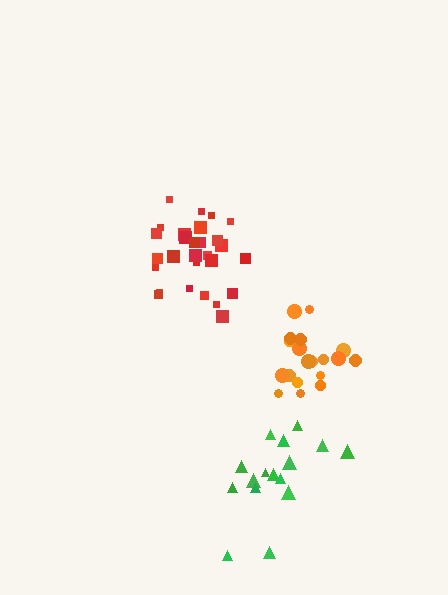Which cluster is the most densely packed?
Red.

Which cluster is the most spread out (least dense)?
Green.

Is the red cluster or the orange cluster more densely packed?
Red.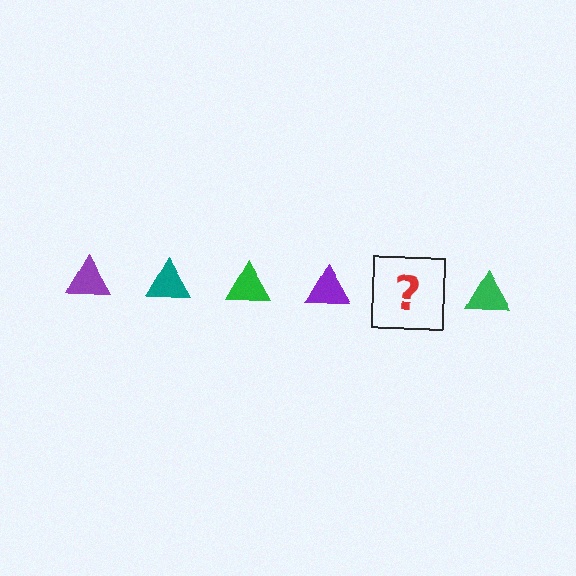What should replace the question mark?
The question mark should be replaced with a teal triangle.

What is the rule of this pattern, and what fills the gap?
The rule is that the pattern cycles through purple, teal, green triangles. The gap should be filled with a teal triangle.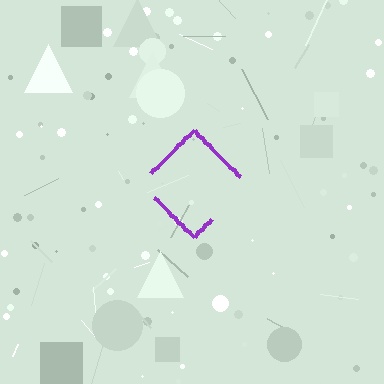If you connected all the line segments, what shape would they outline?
They would outline a diamond.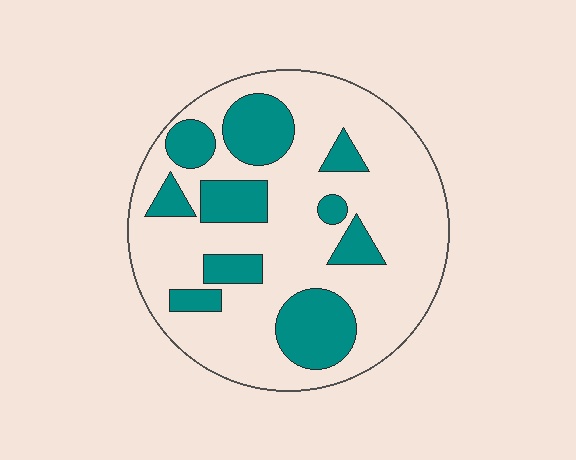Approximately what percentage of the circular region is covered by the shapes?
Approximately 25%.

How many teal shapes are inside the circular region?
10.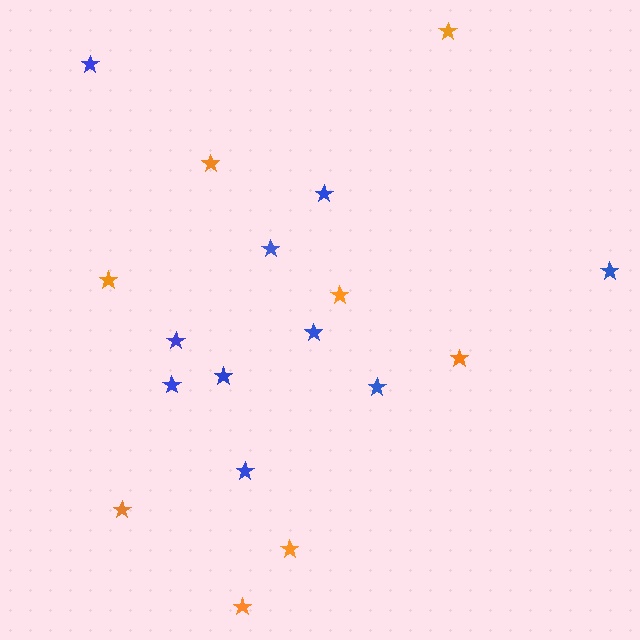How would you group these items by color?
There are 2 groups: one group of orange stars (8) and one group of blue stars (10).